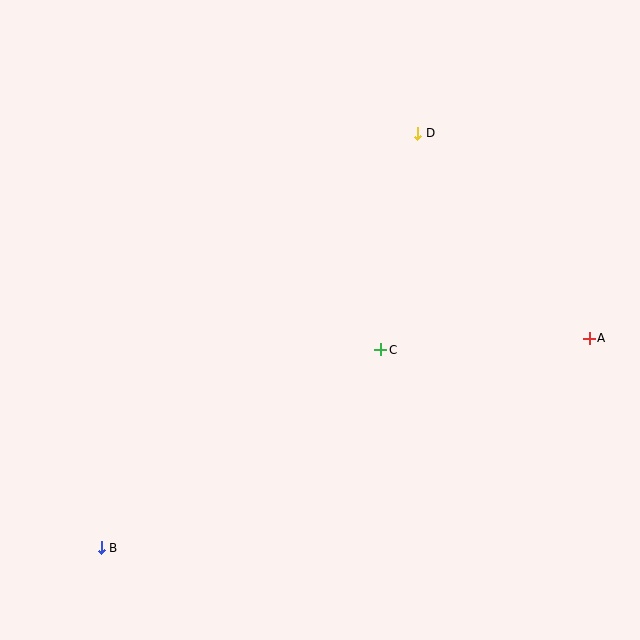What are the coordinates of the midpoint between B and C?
The midpoint between B and C is at (241, 449).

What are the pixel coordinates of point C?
Point C is at (381, 350).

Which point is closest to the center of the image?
Point C at (381, 350) is closest to the center.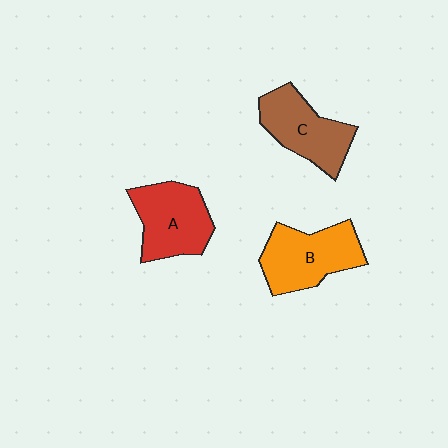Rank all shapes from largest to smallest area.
From largest to smallest: B (orange), A (red), C (brown).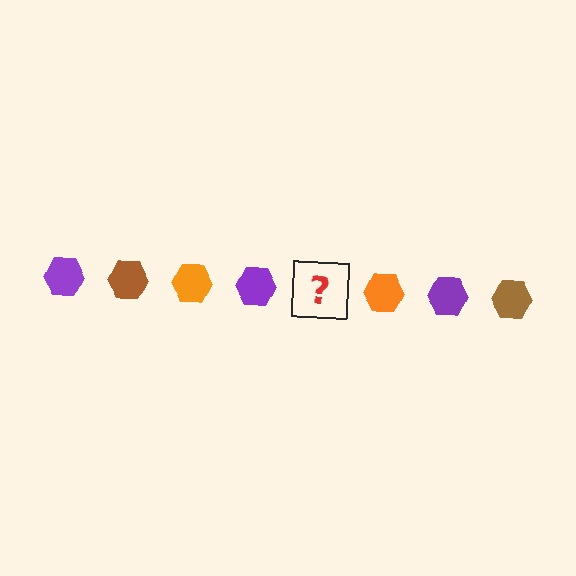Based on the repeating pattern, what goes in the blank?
The blank should be a brown hexagon.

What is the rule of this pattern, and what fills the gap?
The rule is that the pattern cycles through purple, brown, orange hexagons. The gap should be filled with a brown hexagon.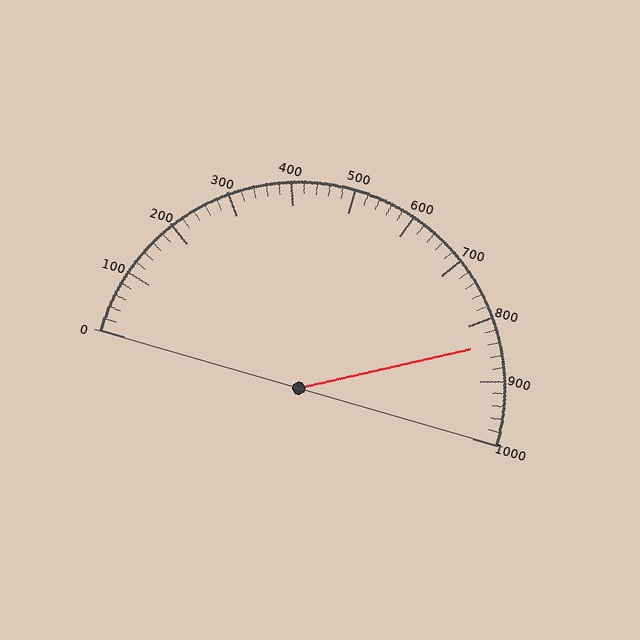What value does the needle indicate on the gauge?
The needle indicates approximately 840.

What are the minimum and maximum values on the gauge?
The gauge ranges from 0 to 1000.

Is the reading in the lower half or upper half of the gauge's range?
The reading is in the upper half of the range (0 to 1000).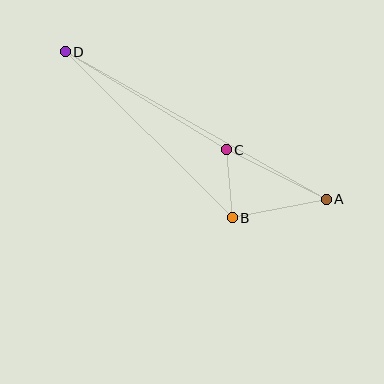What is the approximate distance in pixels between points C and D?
The distance between C and D is approximately 189 pixels.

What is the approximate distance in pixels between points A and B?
The distance between A and B is approximately 96 pixels.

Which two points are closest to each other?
Points B and C are closest to each other.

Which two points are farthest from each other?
Points A and D are farthest from each other.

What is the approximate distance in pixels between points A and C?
The distance between A and C is approximately 111 pixels.